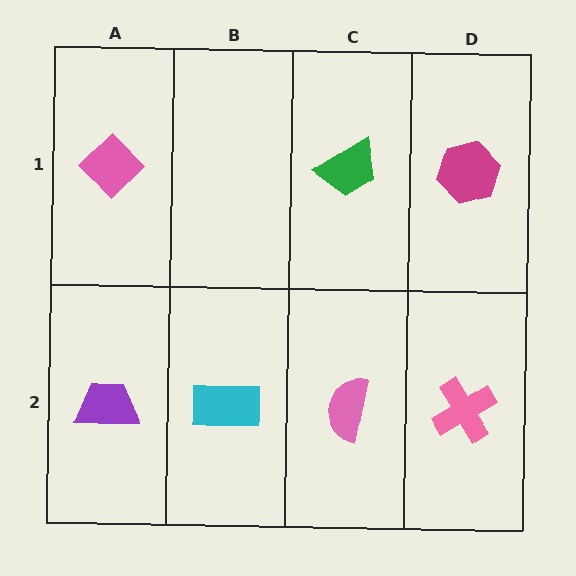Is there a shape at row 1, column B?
No, that cell is empty.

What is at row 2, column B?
A cyan rectangle.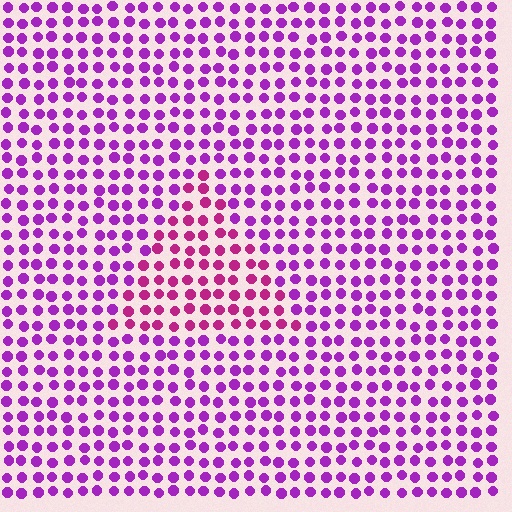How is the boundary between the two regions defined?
The boundary is defined purely by a slight shift in hue (about 32 degrees). Spacing, size, and orientation are identical on both sides.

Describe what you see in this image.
The image is filled with small purple elements in a uniform arrangement. A triangle-shaped region is visible where the elements are tinted to a slightly different hue, forming a subtle color boundary.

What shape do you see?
I see a triangle.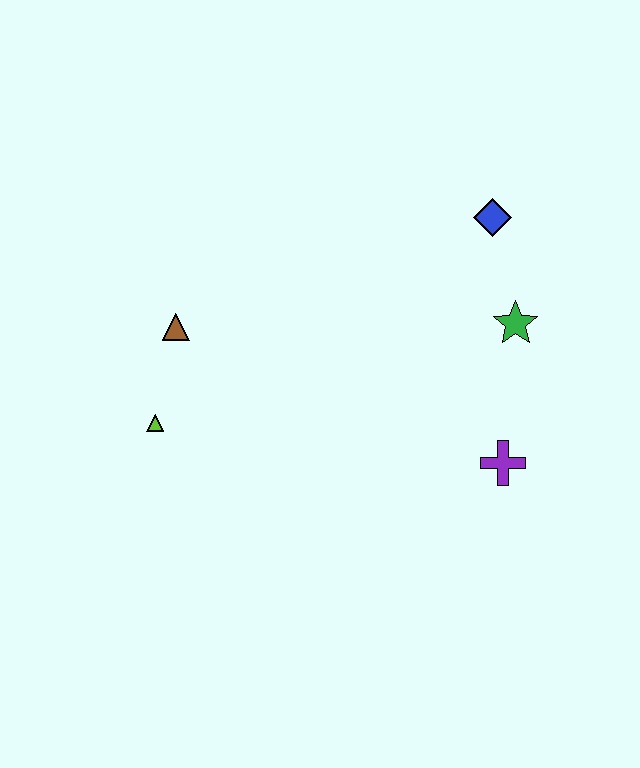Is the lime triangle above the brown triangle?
No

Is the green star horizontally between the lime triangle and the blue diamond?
No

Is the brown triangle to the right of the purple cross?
No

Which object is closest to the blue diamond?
The green star is closest to the blue diamond.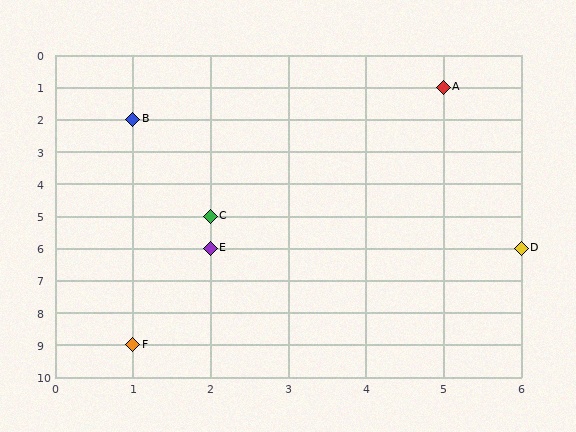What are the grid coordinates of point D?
Point D is at grid coordinates (6, 6).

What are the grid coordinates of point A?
Point A is at grid coordinates (5, 1).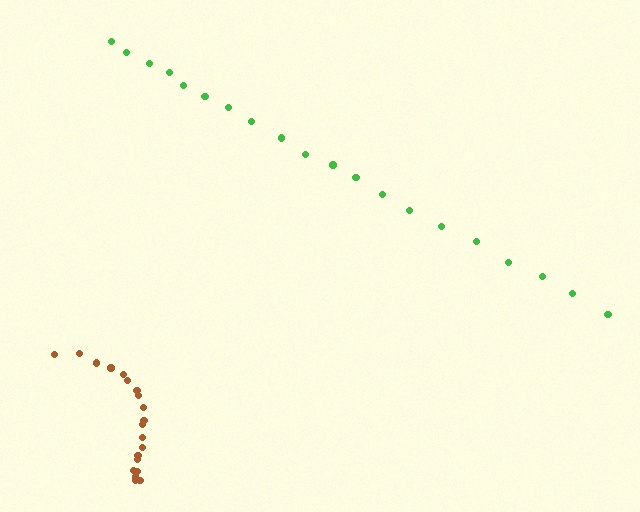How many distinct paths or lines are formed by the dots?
There are 2 distinct paths.